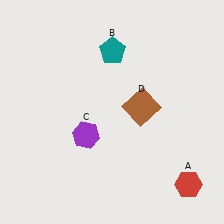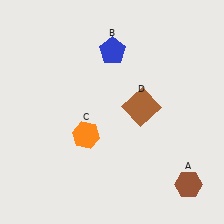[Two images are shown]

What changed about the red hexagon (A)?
In Image 1, A is red. In Image 2, it changed to brown.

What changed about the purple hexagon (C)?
In Image 1, C is purple. In Image 2, it changed to orange.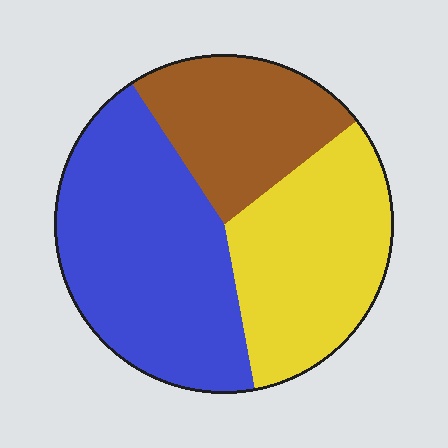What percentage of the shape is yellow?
Yellow takes up between a quarter and a half of the shape.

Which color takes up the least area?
Brown, at roughly 25%.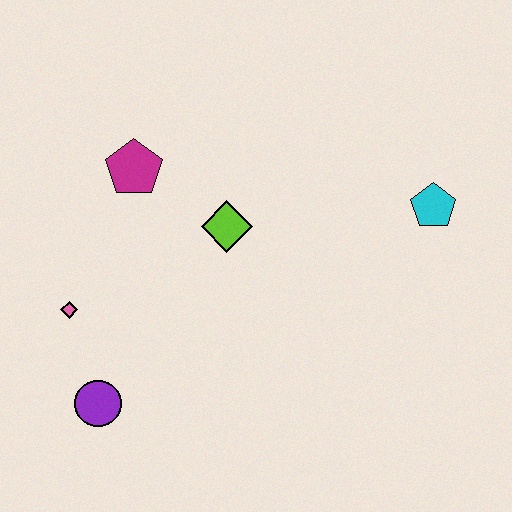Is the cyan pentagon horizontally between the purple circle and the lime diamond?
No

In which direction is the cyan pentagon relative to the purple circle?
The cyan pentagon is to the right of the purple circle.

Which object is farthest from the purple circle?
The cyan pentagon is farthest from the purple circle.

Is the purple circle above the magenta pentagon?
No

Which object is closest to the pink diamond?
The purple circle is closest to the pink diamond.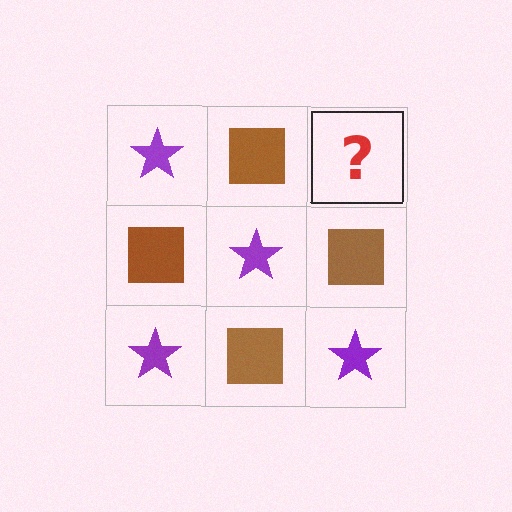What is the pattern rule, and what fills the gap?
The rule is that it alternates purple star and brown square in a checkerboard pattern. The gap should be filled with a purple star.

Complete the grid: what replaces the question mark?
The question mark should be replaced with a purple star.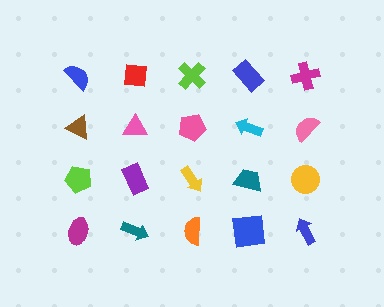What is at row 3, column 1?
A lime pentagon.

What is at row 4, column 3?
An orange semicircle.